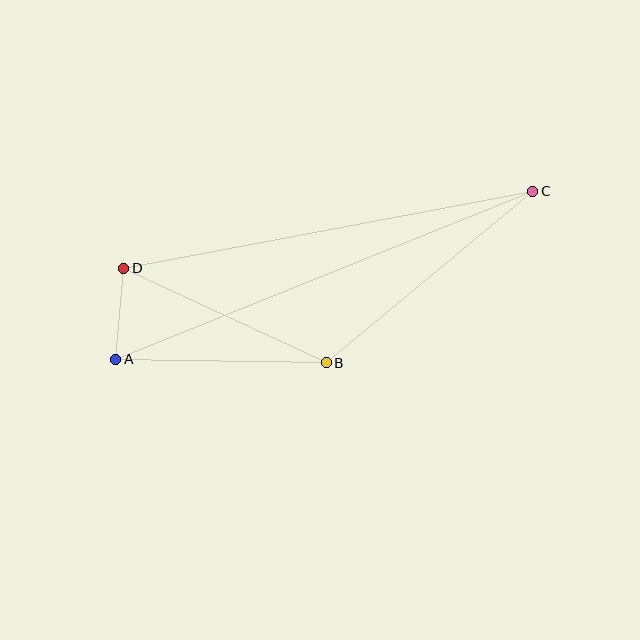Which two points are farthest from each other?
Points A and C are farthest from each other.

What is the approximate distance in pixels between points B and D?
The distance between B and D is approximately 223 pixels.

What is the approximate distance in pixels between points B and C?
The distance between B and C is approximately 268 pixels.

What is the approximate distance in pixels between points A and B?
The distance between A and B is approximately 210 pixels.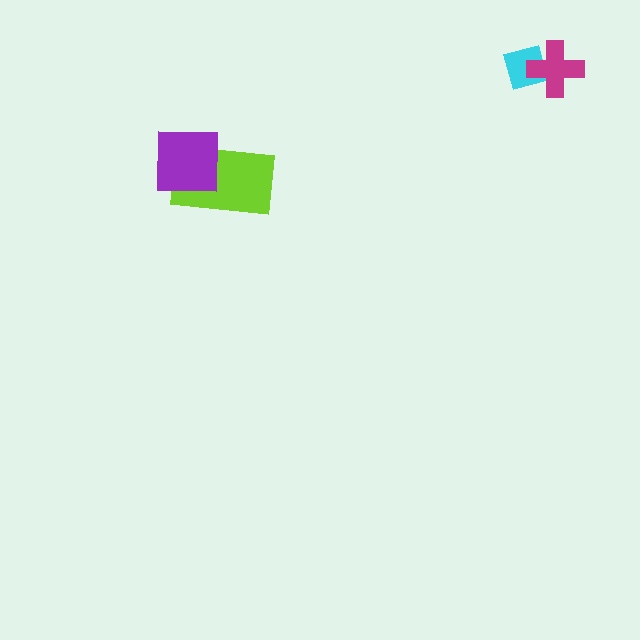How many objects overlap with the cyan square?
1 object overlaps with the cyan square.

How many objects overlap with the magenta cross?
1 object overlaps with the magenta cross.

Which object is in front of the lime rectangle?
The purple square is in front of the lime rectangle.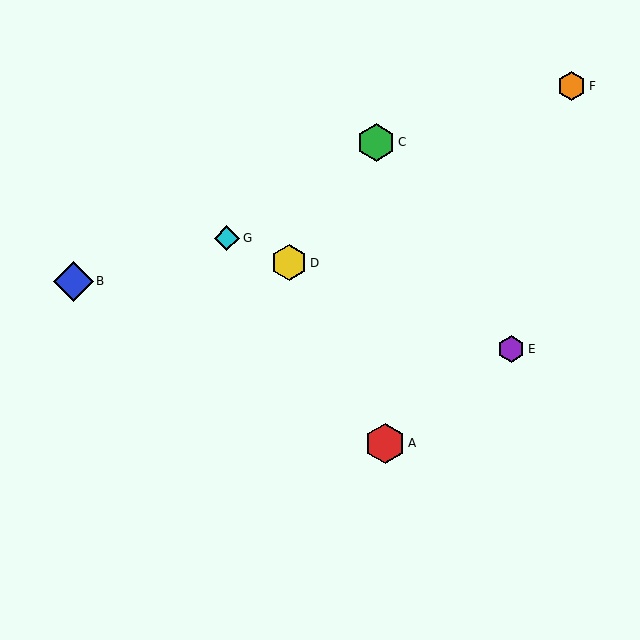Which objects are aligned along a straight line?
Objects D, E, G are aligned along a straight line.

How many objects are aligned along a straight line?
3 objects (D, E, G) are aligned along a straight line.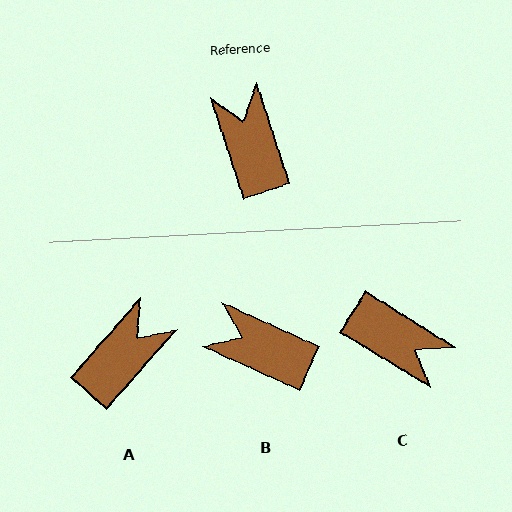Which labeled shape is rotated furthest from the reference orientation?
C, about 140 degrees away.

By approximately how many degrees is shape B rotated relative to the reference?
Approximately 47 degrees counter-clockwise.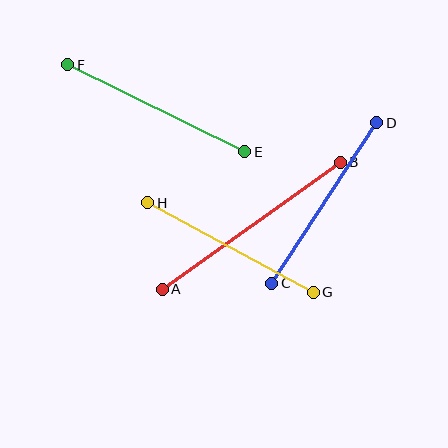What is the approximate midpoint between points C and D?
The midpoint is at approximately (324, 203) pixels.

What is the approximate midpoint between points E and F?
The midpoint is at approximately (156, 108) pixels.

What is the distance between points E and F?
The distance is approximately 197 pixels.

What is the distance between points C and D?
The distance is approximately 192 pixels.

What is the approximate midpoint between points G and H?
The midpoint is at approximately (231, 247) pixels.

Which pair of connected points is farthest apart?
Points A and B are farthest apart.